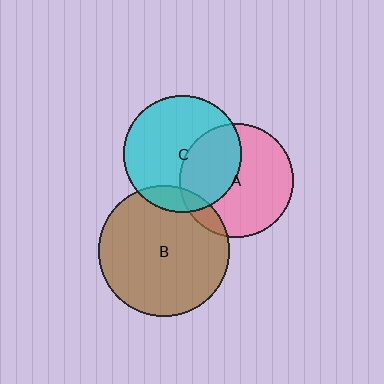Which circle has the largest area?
Circle B (brown).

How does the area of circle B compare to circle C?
Approximately 1.3 times.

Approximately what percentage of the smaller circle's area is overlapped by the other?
Approximately 10%.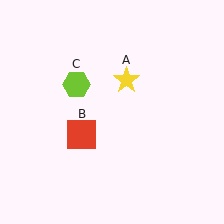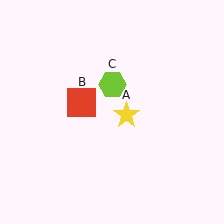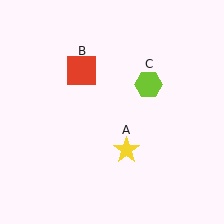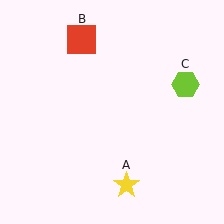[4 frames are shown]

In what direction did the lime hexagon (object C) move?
The lime hexagon (object C) moved right.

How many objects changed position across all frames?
3 objects changed position: yellow star (object A), red square (object B), lime hexagon (object C).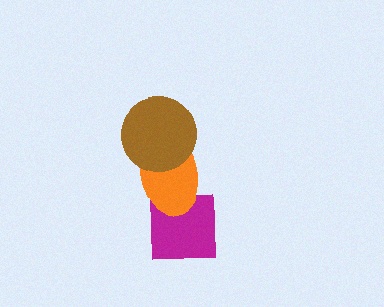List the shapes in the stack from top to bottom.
From top to bottom: the brown circle, the orange ellipse, the magenta square.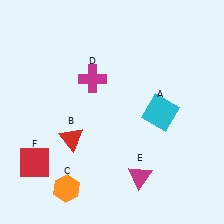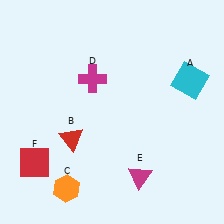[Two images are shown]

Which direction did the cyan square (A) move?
The cyan square (A) moved up.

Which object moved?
The cyan square (A) moved up.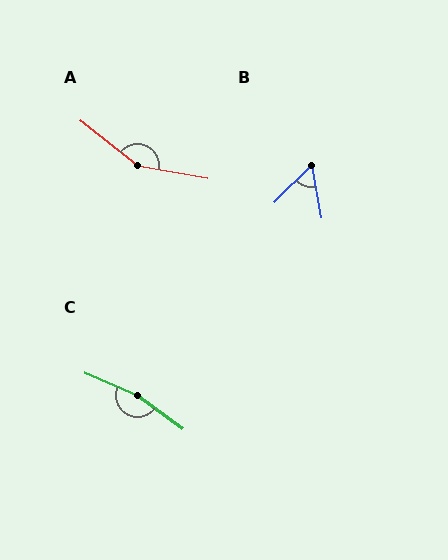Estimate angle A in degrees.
Approximately 152 degrees.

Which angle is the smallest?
B, at approximately 54 degrees.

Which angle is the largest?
C, at approximately 167 degrees.